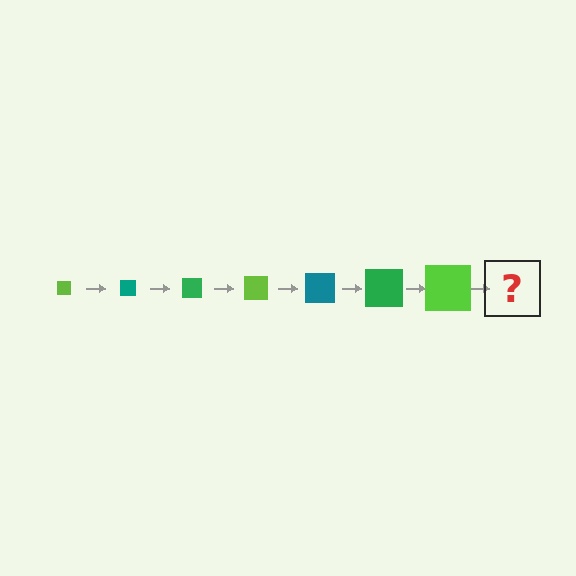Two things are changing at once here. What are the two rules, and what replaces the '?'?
The two rules are that the square grows larger each step and the color cycles through lime, teal, and green. The '?' should be a teal square, larger than the previous one.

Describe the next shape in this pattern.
It should be a teal square, larger than the previous one.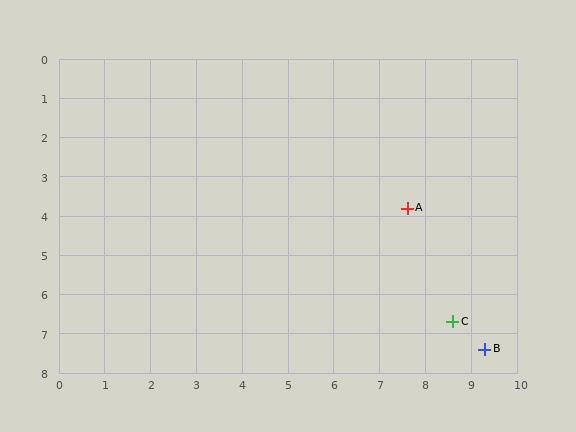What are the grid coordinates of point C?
Point C is at approximately (8.6, 6.7).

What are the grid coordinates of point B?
Point B is at approximately (9.3, 7.4).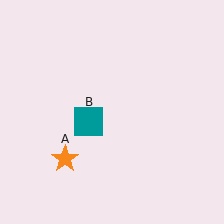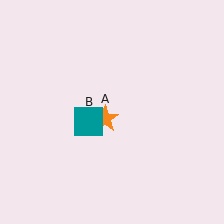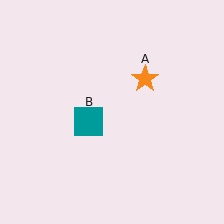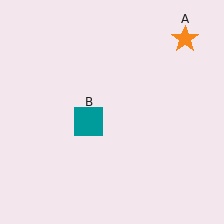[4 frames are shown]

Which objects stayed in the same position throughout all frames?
Teal square (object B) remained stationary.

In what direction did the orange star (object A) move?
The orange star (object A) moved up and to the right.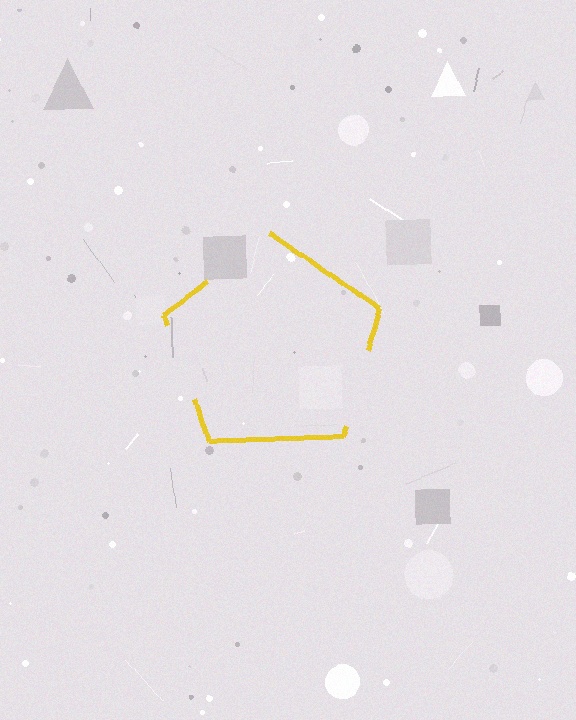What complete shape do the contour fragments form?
The contour fragments form a pentagon.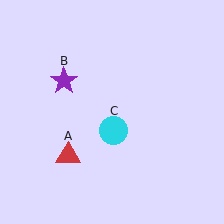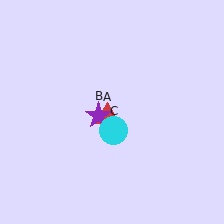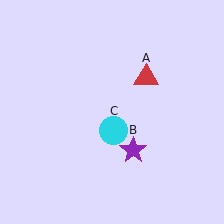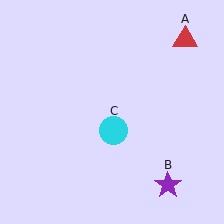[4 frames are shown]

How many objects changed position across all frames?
2 objects changed position: red triangle (object A), purple star (object B).